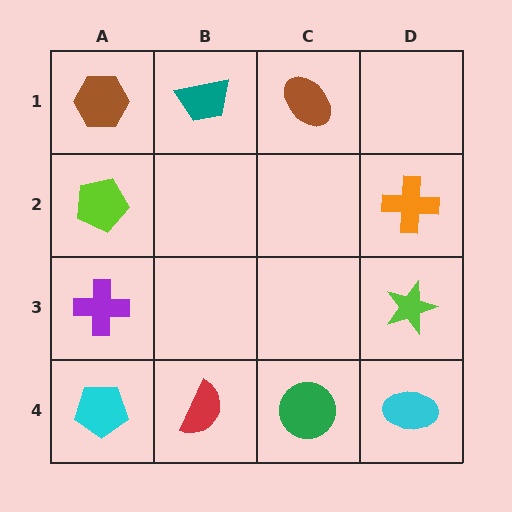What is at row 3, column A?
A purple cross.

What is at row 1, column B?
A teal trapezoid.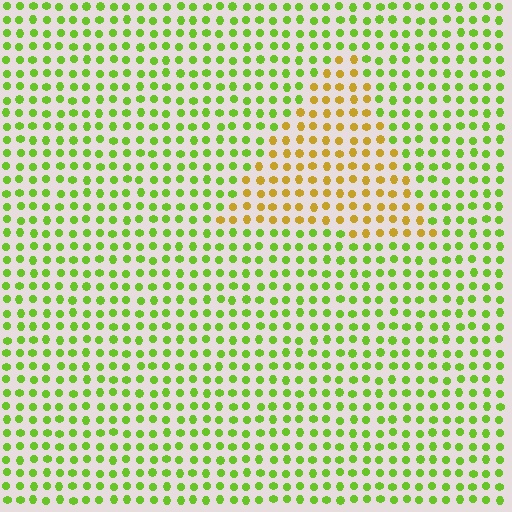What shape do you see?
I see a triangle.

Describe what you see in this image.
The image is filled with small lime elements in a uniform arrangement. A triangle-shaped region is visible where the elements are tinted to a slightly different hue, forming a subtle color boundary.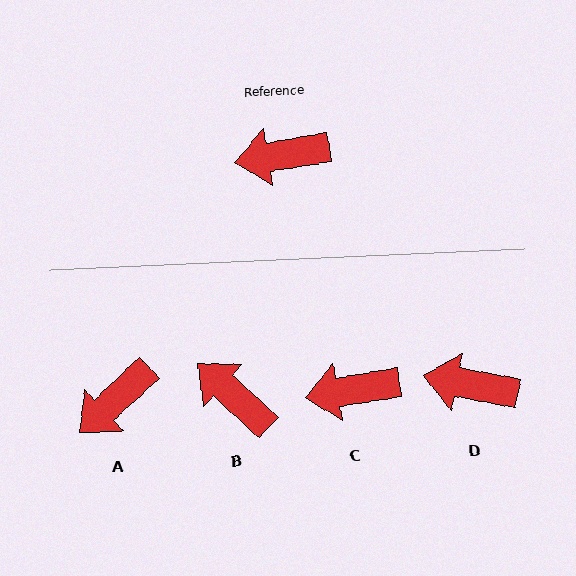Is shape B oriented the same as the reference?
No, it is off by about 52 degrees.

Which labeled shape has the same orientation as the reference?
C.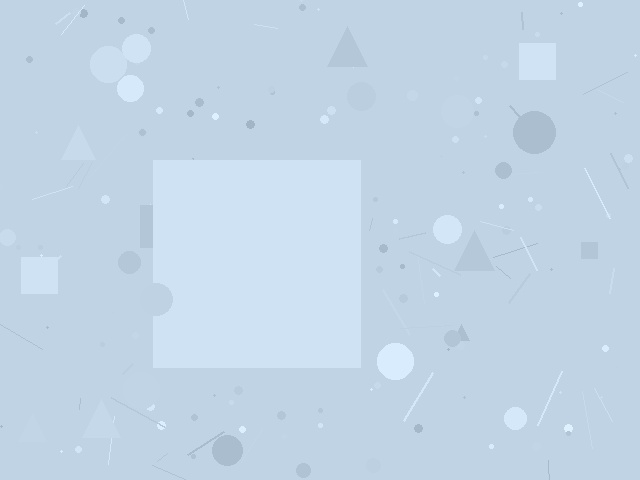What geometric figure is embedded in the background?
A square is embedded in the background.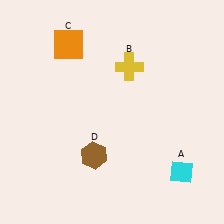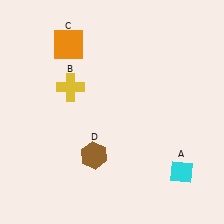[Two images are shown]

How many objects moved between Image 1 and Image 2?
1 object moved between the two images.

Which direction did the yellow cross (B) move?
The yellow cross (B) moved left.